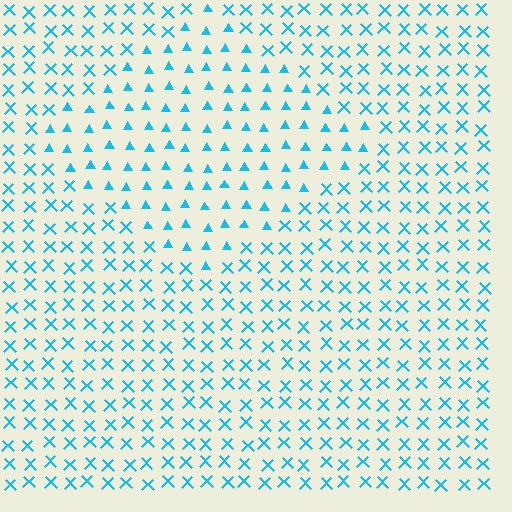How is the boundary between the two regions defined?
The boundary is defined by a change in element shape: triangles inside vs. X marks outside. All elements share the same color and spacing.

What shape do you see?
I see a diamond.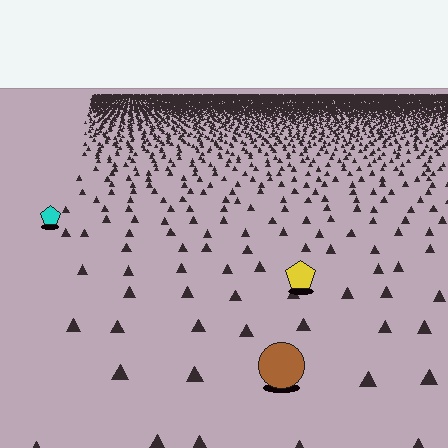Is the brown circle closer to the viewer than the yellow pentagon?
Yes. The brown circle is closer — you can tell from the texture gradient: the ground texture is coarser near it.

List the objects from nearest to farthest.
From nearest to farthest: the brown circle, the yellow pentagon, the cyan pentagon.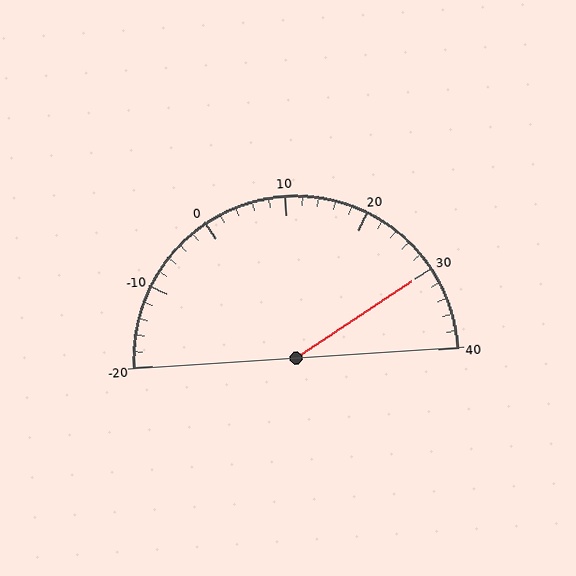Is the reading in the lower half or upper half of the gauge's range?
The reading is in the upper half of the range (-20 to 40).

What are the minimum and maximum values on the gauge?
The gauge ranges from -20 to 40.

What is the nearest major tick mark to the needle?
The nearest major tick mark is 30.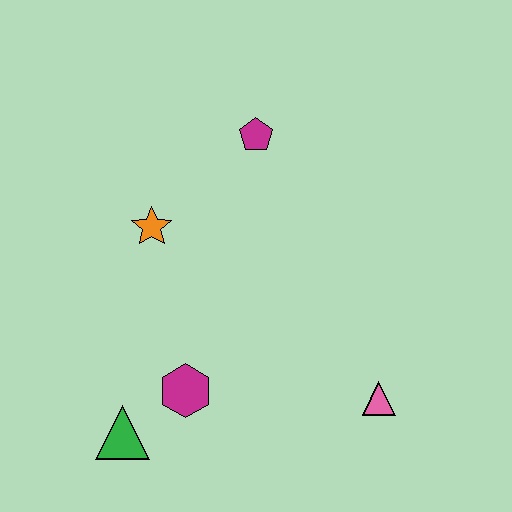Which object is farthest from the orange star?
The pink triangle is farthest from the orange star.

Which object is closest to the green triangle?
The magenta hexagon is closest to the green triangle.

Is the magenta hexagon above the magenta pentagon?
No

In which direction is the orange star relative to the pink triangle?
The orange star is to the left of the pink triangle.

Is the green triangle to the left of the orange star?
Yes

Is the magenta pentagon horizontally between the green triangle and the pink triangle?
Yes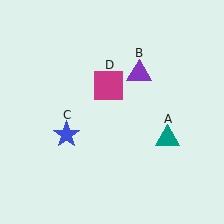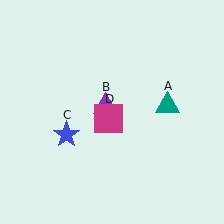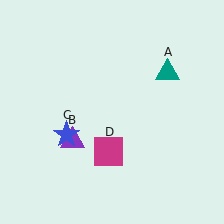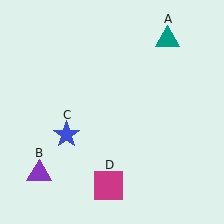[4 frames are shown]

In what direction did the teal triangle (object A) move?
The teal triangle (object A) moved up.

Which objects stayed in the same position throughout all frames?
Blue star (object C) remained stationary.